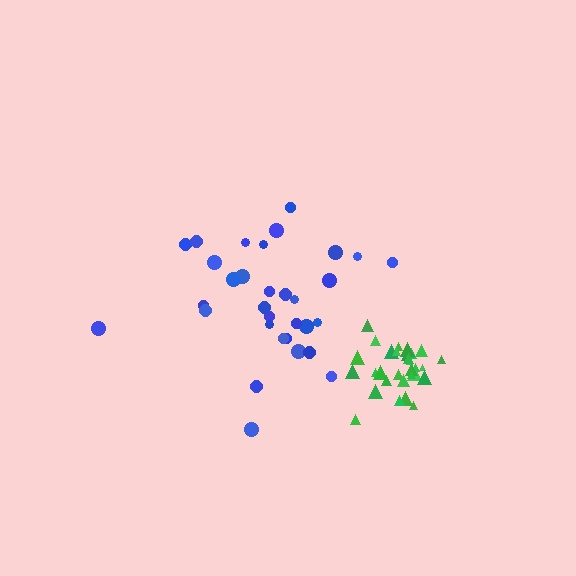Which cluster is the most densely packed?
Green.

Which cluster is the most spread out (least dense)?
Blue.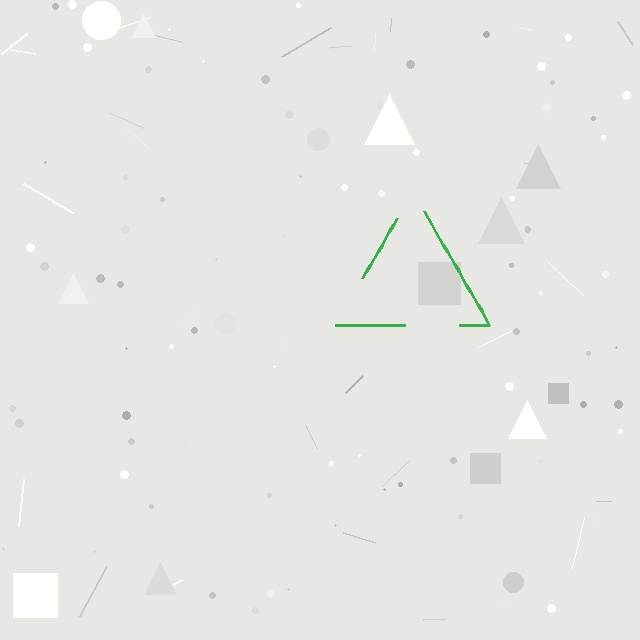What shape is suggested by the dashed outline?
The dashed outline suggests a triangle.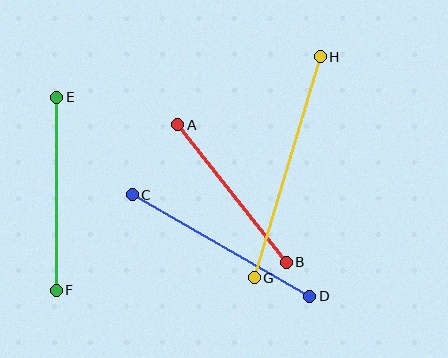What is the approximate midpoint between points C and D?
The midpoint is at approximately (221, 246) pixels.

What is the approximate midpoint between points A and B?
The midpoint is at approximately (232, 194) pixels.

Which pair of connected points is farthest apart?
Points G and H are farthest apart.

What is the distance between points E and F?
The distance is approximately 193 pixels.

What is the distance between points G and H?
The distance is approximately 231 pixels.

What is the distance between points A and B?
The distance is approximately 175 pixels.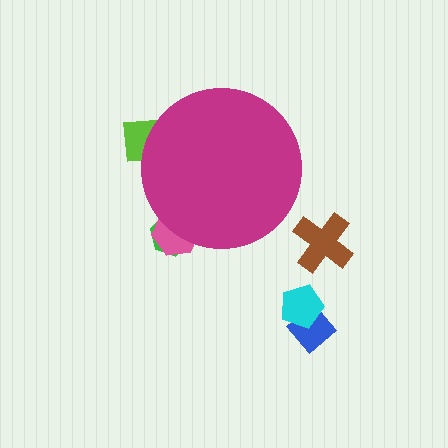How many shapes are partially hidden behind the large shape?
3 shapes are partially hidden.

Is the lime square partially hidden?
Yes, the lime square is partially hidden behind the magenta circle.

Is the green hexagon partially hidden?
Yes, the green hexagon is partially hidden behind the magenta circle.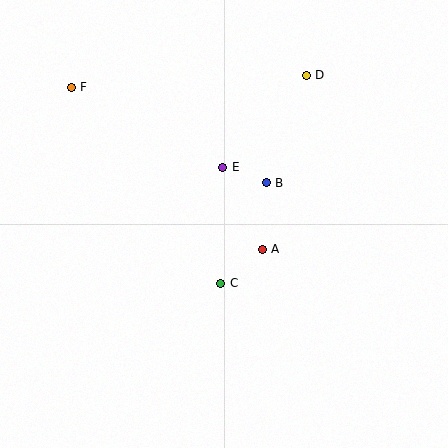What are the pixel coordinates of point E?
Point E is at (223, 167).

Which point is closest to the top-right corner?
Point D is closest to the top-right corner.